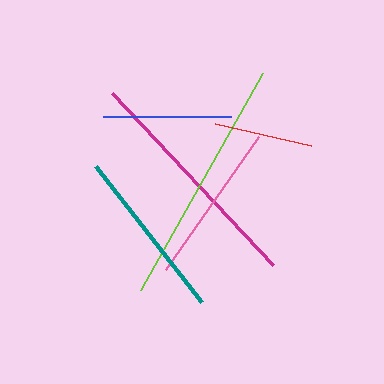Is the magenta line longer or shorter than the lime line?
The lime line is longer than the magenta line.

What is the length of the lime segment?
The lime segment is approximately 249 pixels long.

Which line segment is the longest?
The lime line is the longest at approximately 249 pixels.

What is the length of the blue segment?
The blue segment is approximately 128 pixels long.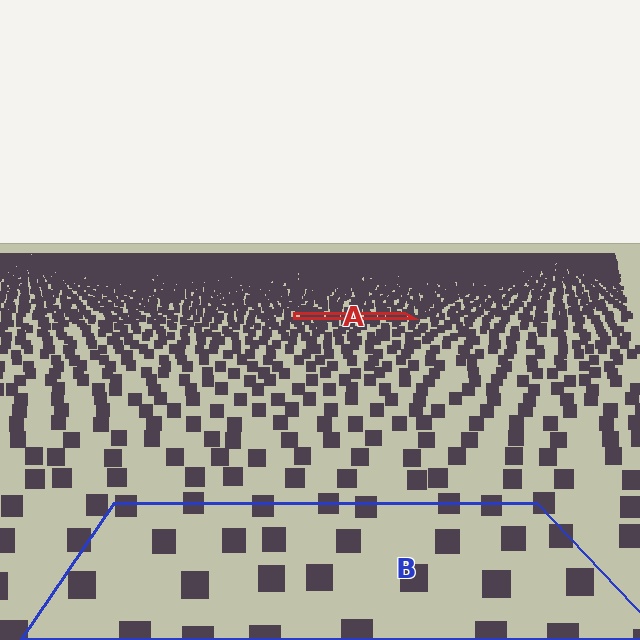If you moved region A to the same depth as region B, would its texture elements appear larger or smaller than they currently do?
They would appear larger. At a closer depth, the same texture elements are projected at a bigger on-screen size.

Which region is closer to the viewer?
Region B is closer. The texture elements there are larger and more spread out.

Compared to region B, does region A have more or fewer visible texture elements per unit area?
Region A has more texture elements per unit area — they are packed more densely because it is farther away.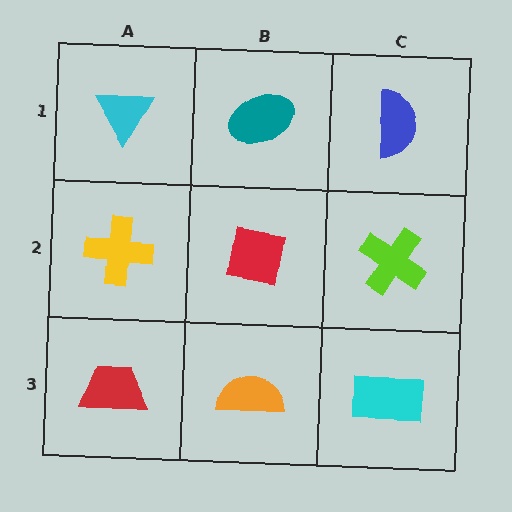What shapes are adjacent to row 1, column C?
A lime cross (row 2, column C), a teal ellipse (row 1, column B).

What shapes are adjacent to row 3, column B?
A red square (row 2, column B), a red trapezoid (row 3, column A), a cyan rectangle (row 3, column C).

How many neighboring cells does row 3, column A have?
2.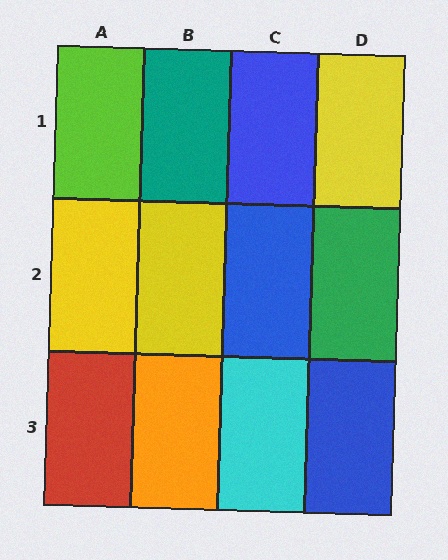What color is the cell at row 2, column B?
Yellow.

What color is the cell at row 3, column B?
Orange.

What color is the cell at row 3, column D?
Blue.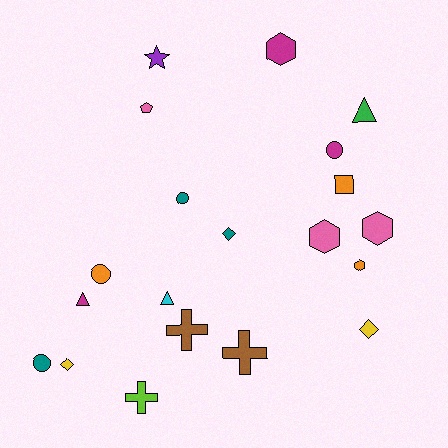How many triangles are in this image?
There are 3 triangles.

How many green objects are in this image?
There is 1 green object.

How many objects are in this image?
There are 20 objects.